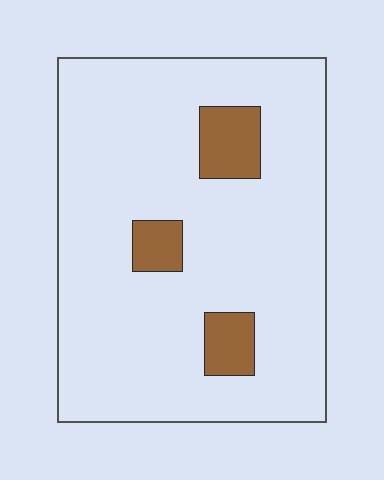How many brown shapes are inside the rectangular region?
3.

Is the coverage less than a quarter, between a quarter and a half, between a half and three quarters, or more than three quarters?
Less than a quarter.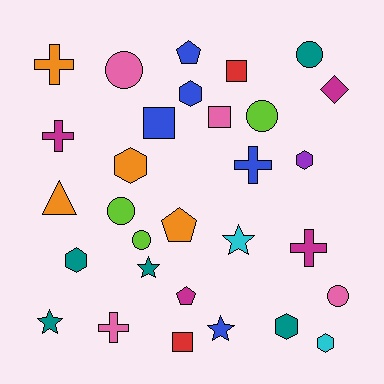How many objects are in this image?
There are 30 objects.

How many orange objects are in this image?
There are 4 orange objects.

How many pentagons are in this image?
There are 3 pentagons.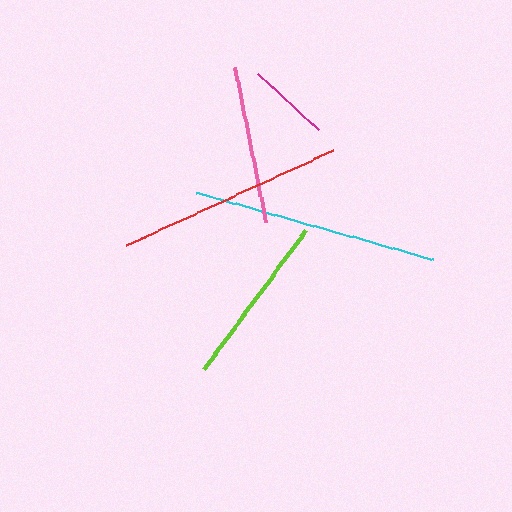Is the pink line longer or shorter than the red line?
The red line is longer than the pink line.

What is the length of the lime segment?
The lime segment is approximately 174 pixels long.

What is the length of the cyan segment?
The cyan segment is approximately 247 pixels long.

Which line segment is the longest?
The cyan line is the longest at approximately 247 pixels.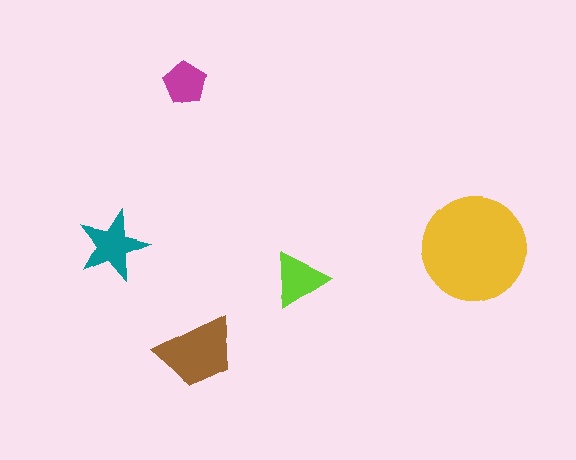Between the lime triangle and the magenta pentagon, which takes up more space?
The lime triangle.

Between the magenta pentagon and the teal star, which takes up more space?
The teal star.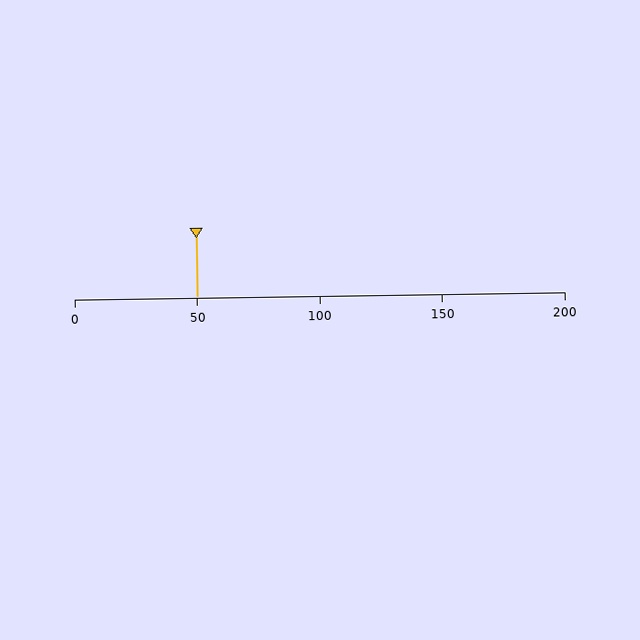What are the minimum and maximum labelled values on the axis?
The axis runs from 0 to 200.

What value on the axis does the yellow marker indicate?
The marker indicates approximately 50.